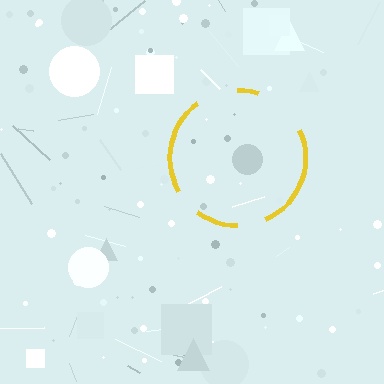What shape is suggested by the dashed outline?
The dashed outline suggests a circle.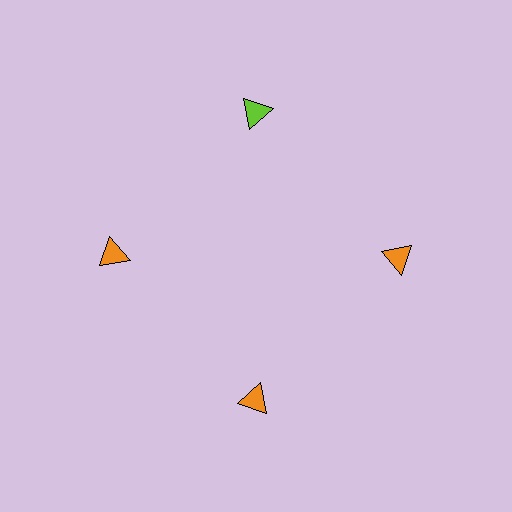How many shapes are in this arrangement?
There are 4 shapes arranged in a ring pattern.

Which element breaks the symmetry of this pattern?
The lime triangle at roughly the 12 o'clock position breaks the symmetry. All other shapes are orange triangles.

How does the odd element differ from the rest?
It has a different color: lime instead of orange.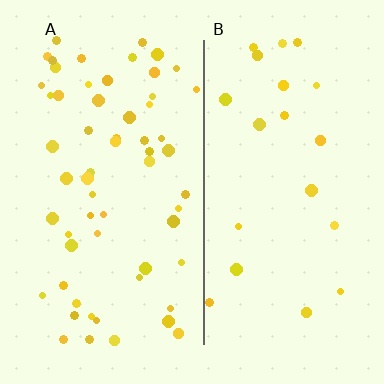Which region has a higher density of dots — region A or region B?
A (the left).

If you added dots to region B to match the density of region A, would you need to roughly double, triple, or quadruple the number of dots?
Approximately triple.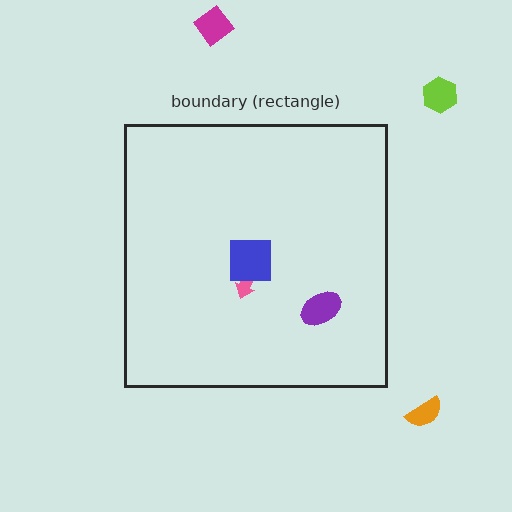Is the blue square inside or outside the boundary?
Inside.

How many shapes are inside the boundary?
3 inside, 3 outside.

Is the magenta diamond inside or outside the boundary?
Outside.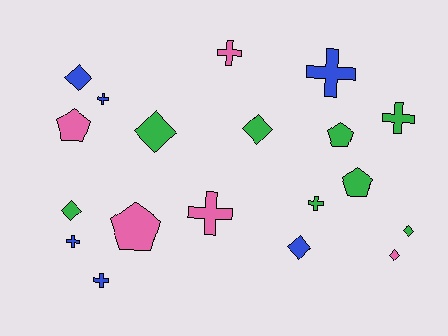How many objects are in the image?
There are 19 objects.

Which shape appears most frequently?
Cross, with 8 objects.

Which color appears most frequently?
Green, with 8 objects.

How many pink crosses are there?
There are 2 pink crosses.